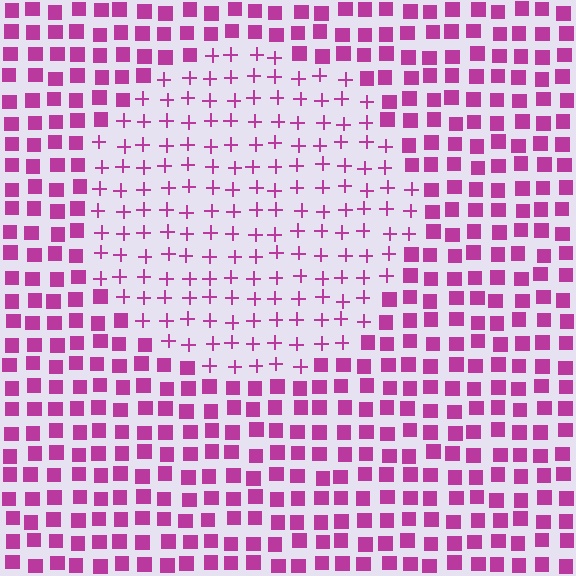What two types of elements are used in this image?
The image uses plus signs inside the circle region and squares outside it.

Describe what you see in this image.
The image is filled with small magenta elements arranged in a uniform grid. A circle-shaped region contains plus signs, while the surrounding area contains squares. The boundary is defined purely by the change in element shape.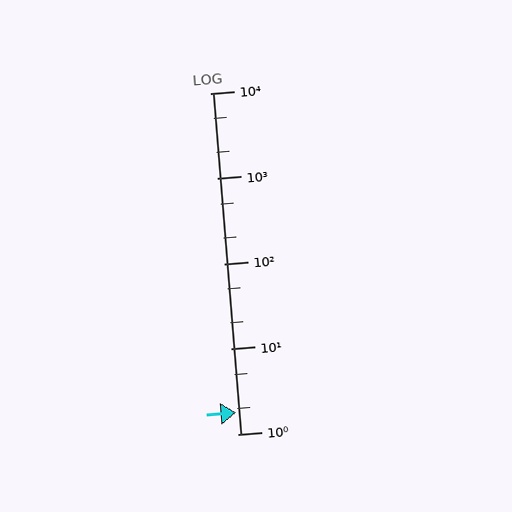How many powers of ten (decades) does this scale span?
The scale spans 4 decades, from 1 to 10000.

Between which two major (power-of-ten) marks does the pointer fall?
The pointer is between 1 and 10.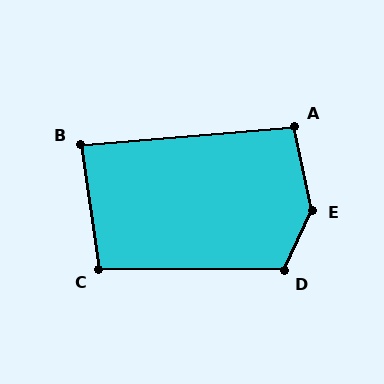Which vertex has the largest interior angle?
E, at approximately 143 degrees.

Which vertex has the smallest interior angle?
B, at approximately 87 degrees.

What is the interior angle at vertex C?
Approximately 99 degrees (obtuse).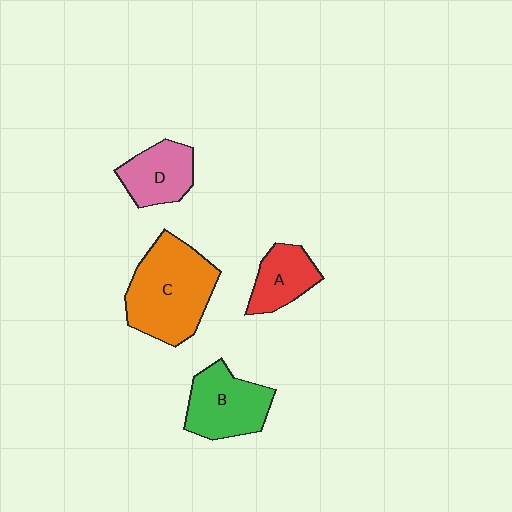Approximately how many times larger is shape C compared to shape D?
Approximately 1.9 times.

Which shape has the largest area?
Shape C (orange).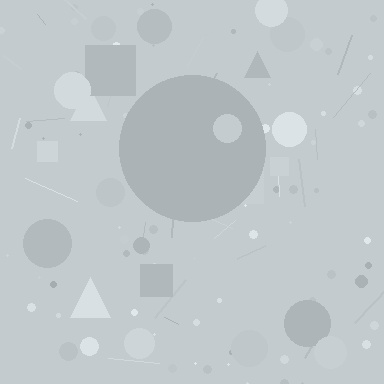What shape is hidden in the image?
A circle is hidden in the image.